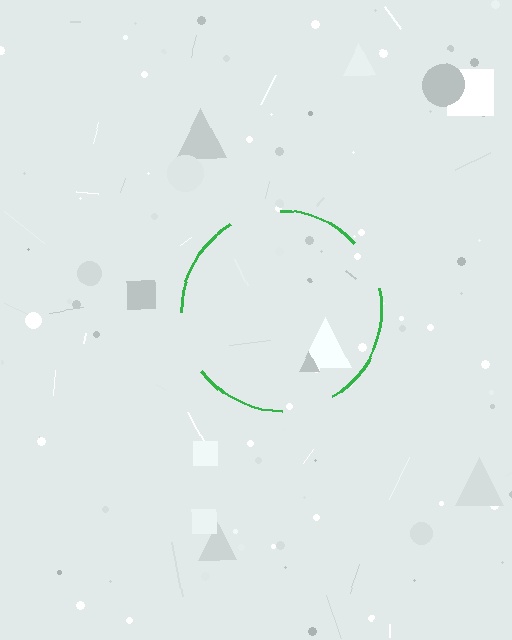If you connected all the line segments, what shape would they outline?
They would outline a circle.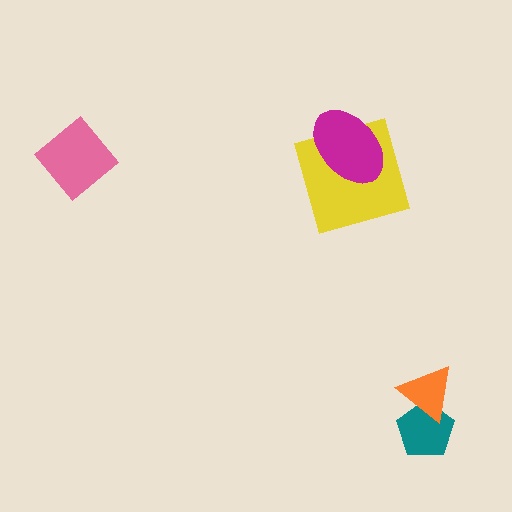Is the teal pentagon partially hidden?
Yes, it is partially covered by another shape.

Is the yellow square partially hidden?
Yes, it is partially covered by another shape.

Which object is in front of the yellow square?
The magenta ellipse is in front of the yellow square.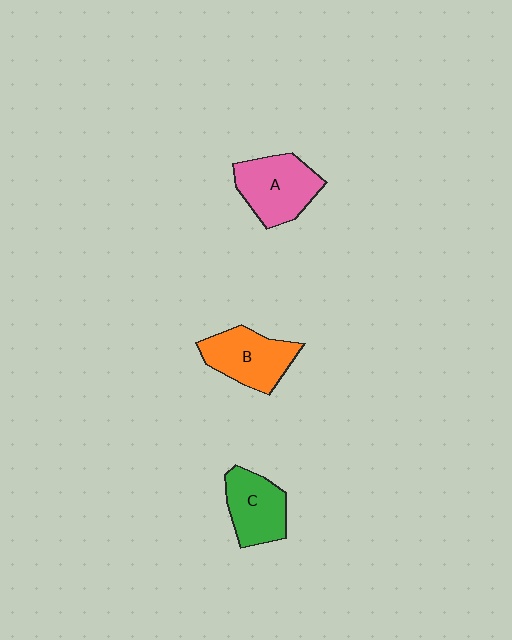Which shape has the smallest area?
Shape C (green).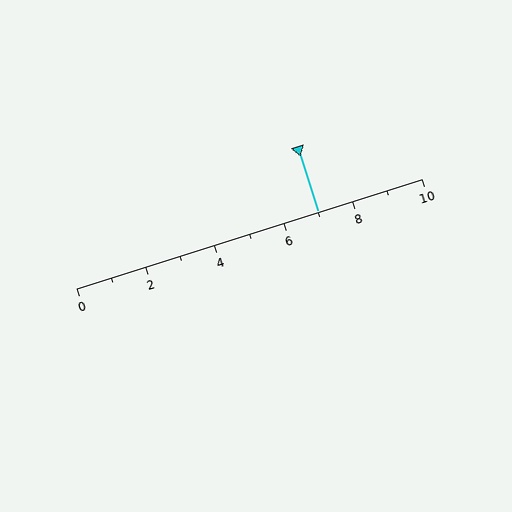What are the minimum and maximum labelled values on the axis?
The axis runs from 0 to 10.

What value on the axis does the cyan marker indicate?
The marker indicates approximately 7.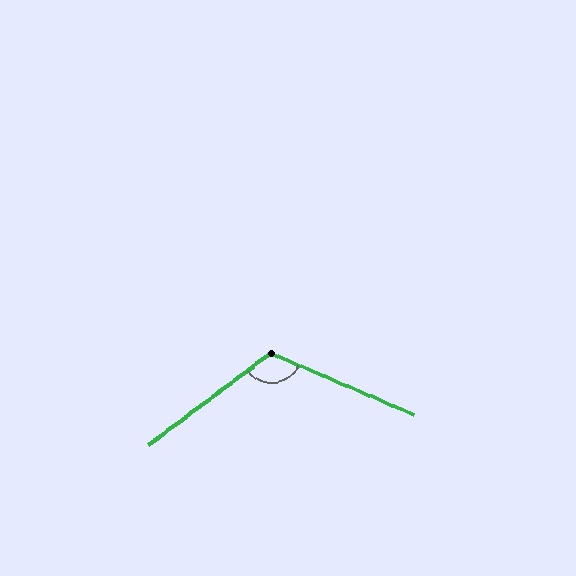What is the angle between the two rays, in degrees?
Approximately 120 degrees.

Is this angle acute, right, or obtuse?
It is obtuse.